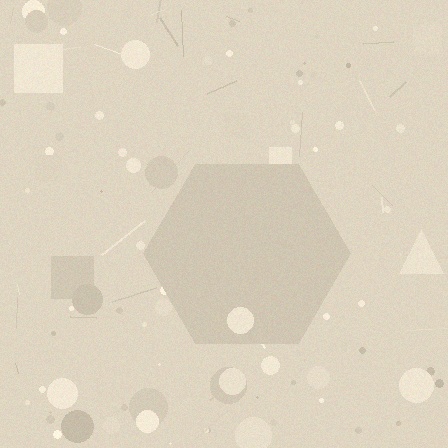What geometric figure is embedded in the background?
A hexagon is embedded in the background.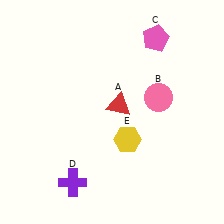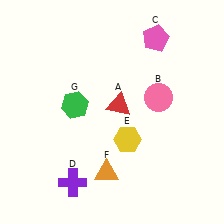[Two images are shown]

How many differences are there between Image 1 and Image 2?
There are 2 differences between the two images.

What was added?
An orange triangle (F), a green hexagon (G) were added in Image 2.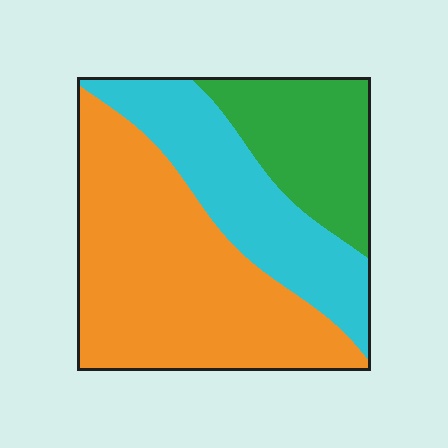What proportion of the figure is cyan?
Cyan takes up between a quarter and a half of the figure.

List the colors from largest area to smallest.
From largest to smallest: orange, cyan, green.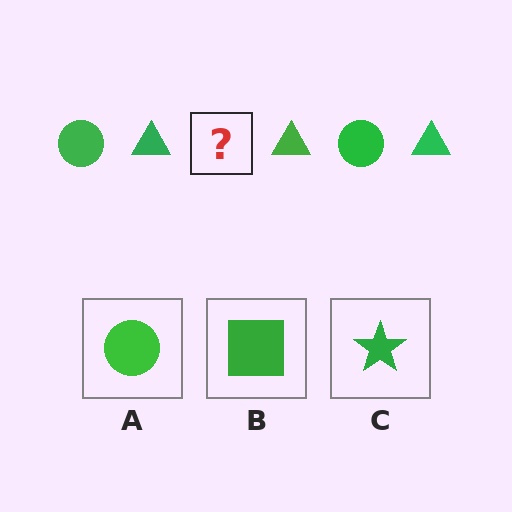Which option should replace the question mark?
Option A.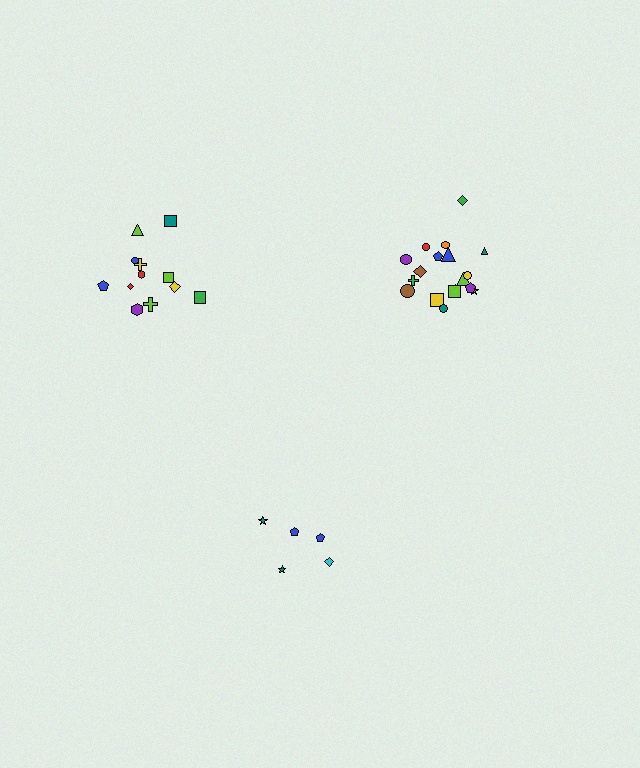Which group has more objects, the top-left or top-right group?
The top-right group.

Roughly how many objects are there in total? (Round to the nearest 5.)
Roughly 35 objects in total.